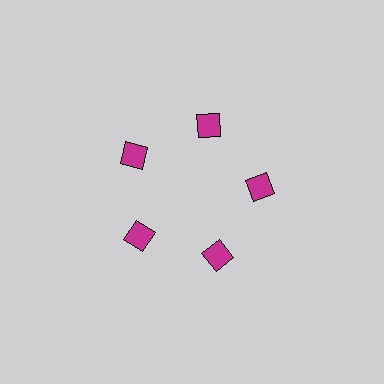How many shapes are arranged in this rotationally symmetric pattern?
There are 5 shapes, arranged in 5 groups of 1.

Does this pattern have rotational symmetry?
Yes, this pattern has 5-fold rotational symmetry. It looks the same after rotating 72 degrees around the center.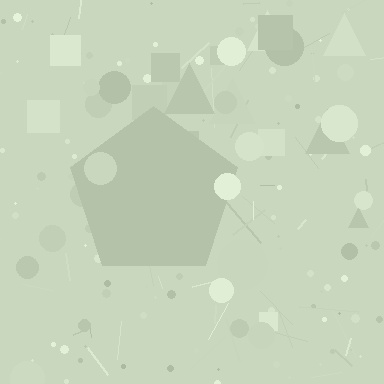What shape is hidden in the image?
A pentagon is hidden in the image.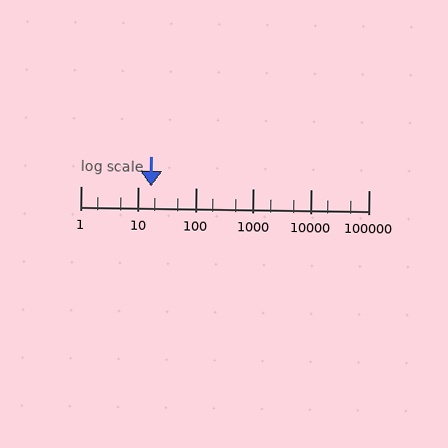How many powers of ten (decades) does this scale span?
The scale spans 5 decades, from 1 to 100000.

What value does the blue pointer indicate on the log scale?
The pointer indicates approximately 17.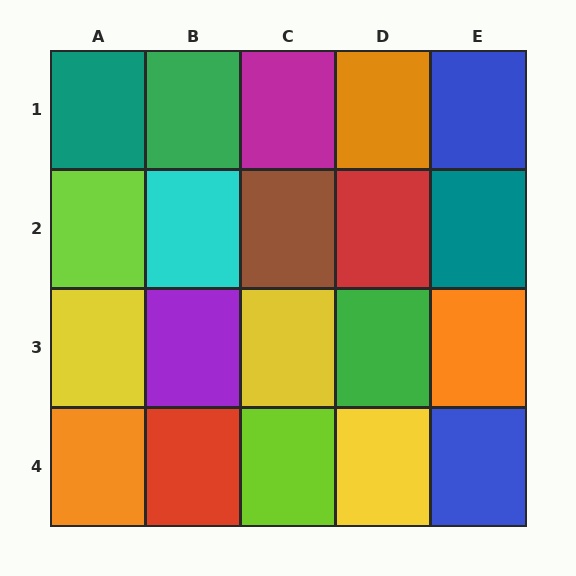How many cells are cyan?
1 cell is cyan.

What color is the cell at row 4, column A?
Orange.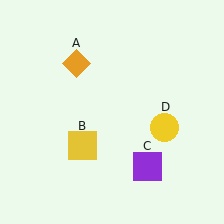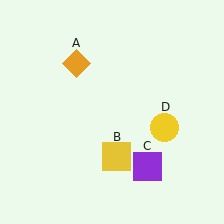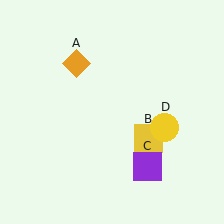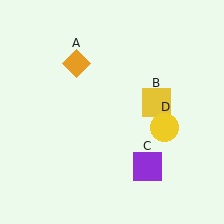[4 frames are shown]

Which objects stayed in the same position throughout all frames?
Orange diamond (object A) and purple square (object C) and yellow circle (object D) remained stationary.